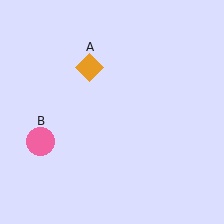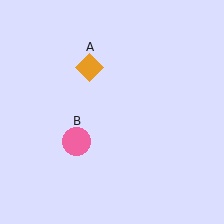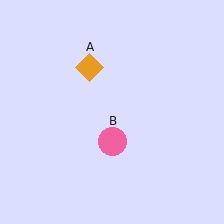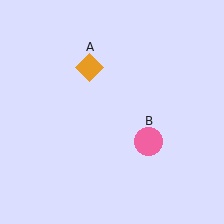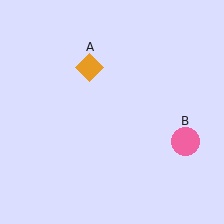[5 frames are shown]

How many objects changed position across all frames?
1 object changed position: pink circle (object B).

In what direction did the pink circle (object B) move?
The pink circle (object B) moved right.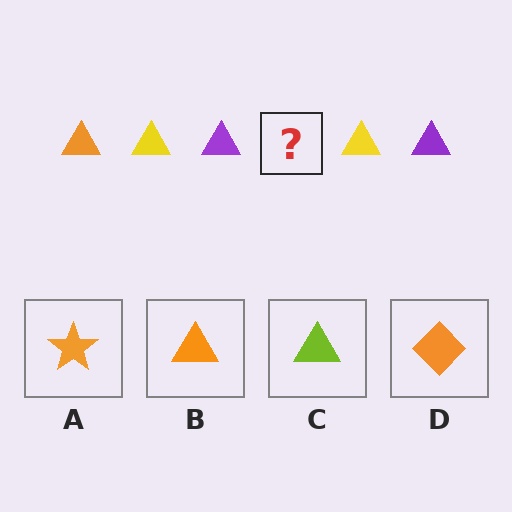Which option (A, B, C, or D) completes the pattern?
B.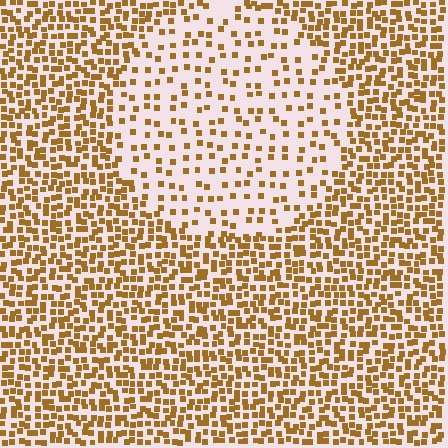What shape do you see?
I see a circle.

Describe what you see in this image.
The image contains small brown elements arranged at two different densities. A circle-shaped region is visible where the elements are less densely packed than the surrounding area.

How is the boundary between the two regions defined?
The boundary is defined by a change in element density (approximately 2.5x ratio). All elements are the same color, size, and shape.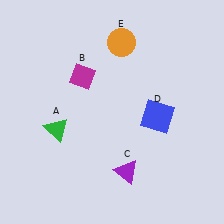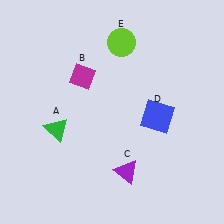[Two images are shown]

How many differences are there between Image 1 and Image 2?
There is 1 difference between the two images.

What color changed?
The circle (E) changed from orange in Image 1 to lime in Image 2.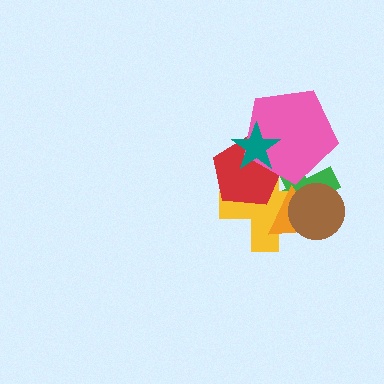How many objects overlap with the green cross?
5 objects overlap with the green cross.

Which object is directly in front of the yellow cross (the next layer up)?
The orange triangle is directly in front of the yellow cross.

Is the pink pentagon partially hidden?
Yes, it is partially covered by another shape.